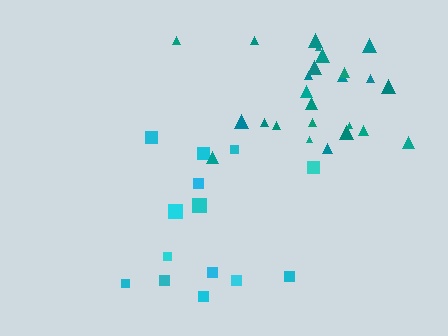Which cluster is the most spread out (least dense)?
Cyan.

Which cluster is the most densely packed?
Teal.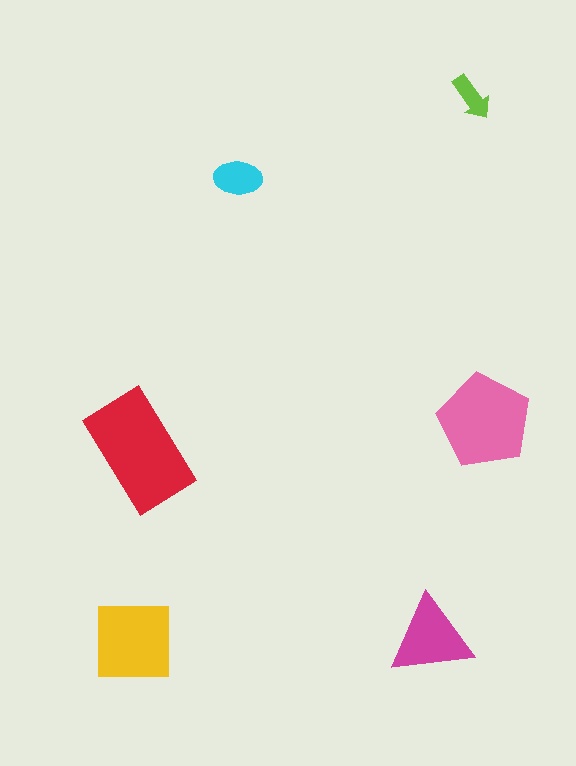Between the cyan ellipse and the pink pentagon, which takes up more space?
The pink pentagon.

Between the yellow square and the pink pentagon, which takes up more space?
The pink pentagon.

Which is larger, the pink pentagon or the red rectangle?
The red rectangle.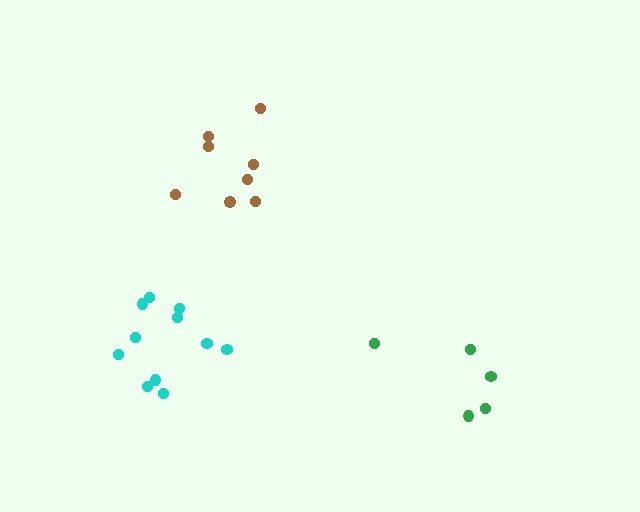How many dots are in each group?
Group 1: 5 dots, Group 2: 8 dots, Group 3: 11 dots (24 total).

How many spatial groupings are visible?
There are 3 spatial groupings.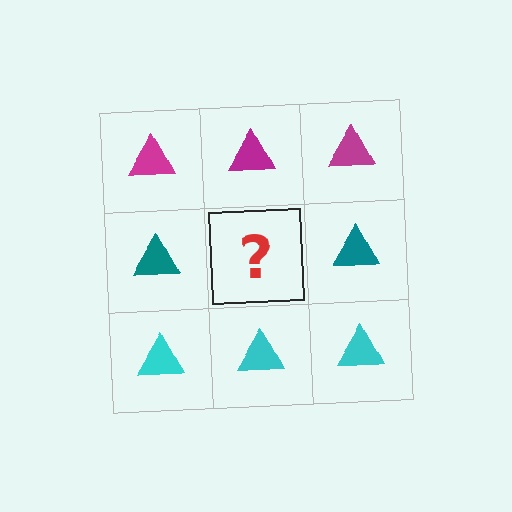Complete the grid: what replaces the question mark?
The question mark should be replaced with a teal triangle.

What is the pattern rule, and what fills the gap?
The rule is that each row has a consistent color. The gap should be filled with a teal triangle.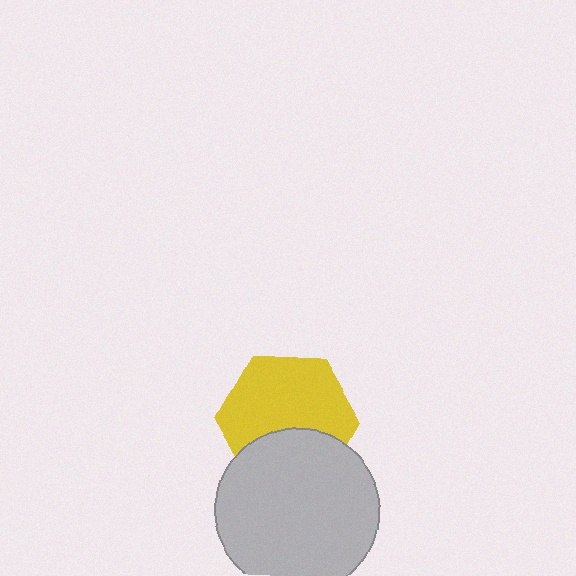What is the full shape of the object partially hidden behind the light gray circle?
The partially hidden object is a yellow hexagon.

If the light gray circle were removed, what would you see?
You would see the complete yellow hexagon.